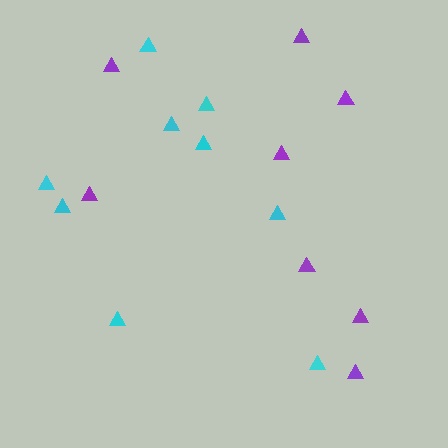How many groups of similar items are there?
There are 2 groups: one group of cyan triangles (9) and one group of purple triangles (8).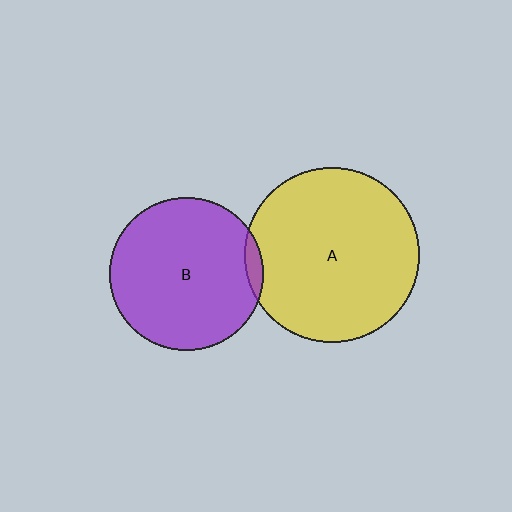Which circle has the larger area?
Circle A (yellow).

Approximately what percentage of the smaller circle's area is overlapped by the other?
Approximately 5%.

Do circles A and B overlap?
Yes.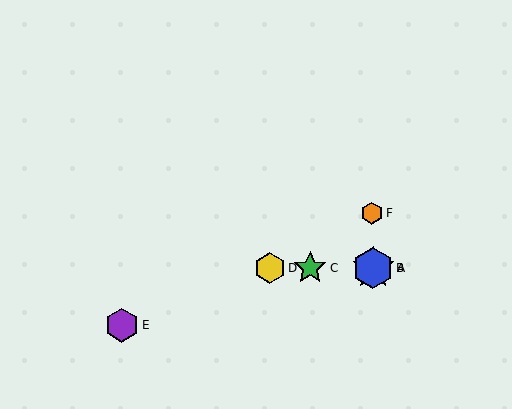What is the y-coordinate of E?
Object E is at y≈325.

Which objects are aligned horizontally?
Objects A, B, C, D are aligned horizontally.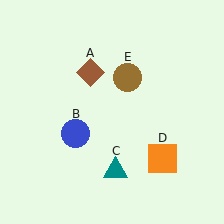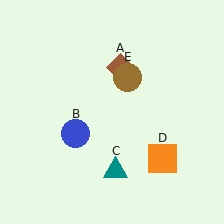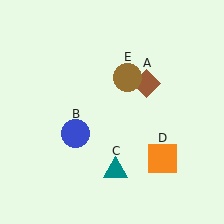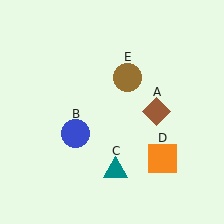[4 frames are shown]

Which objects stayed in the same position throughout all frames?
Blue circle (object B) and teal triangle (object C) and orange square (object D) and brown circle (object E) remained stationary.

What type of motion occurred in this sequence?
The brown diamond (object A) rotated clockwise around the center of the scene.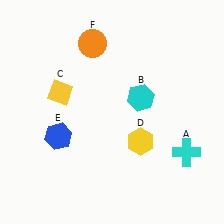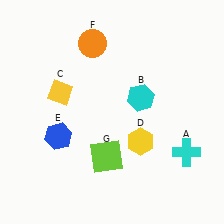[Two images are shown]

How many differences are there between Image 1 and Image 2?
There is 1 difference between the two images.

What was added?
A lime square (G) was added in Image 2.